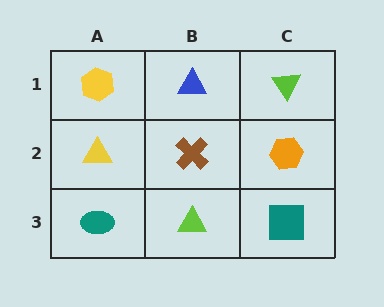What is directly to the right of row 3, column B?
A teal square.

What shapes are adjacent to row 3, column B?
A brown cross (row 2, column B), a teal ellipse (row 3, column A), a teal square (row 3, column C).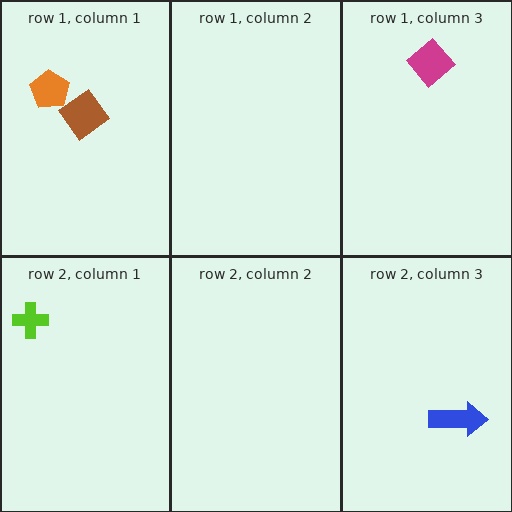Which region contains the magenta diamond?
The row 1, column 3 region.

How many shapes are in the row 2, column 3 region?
1.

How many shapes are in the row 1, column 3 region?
1.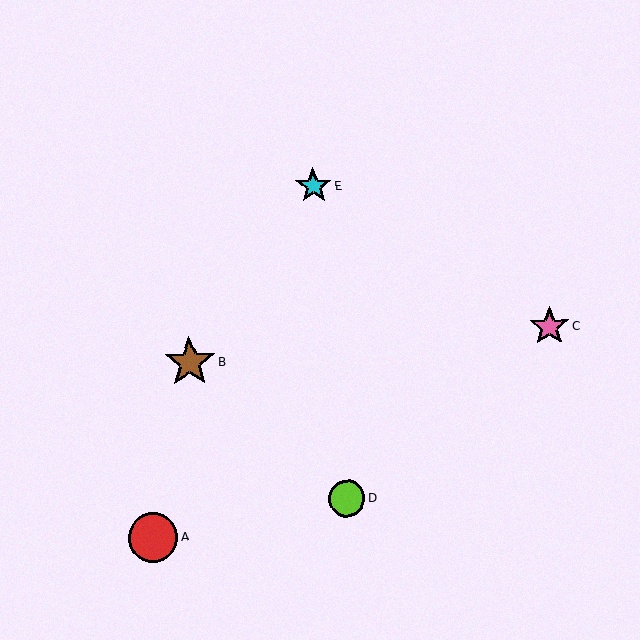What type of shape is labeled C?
Shape C is a pink star.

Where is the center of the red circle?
The center of the red circle is at (153, 538).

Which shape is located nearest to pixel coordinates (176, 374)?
The brown star (labeled B) at (190, 362) is nearest to that location.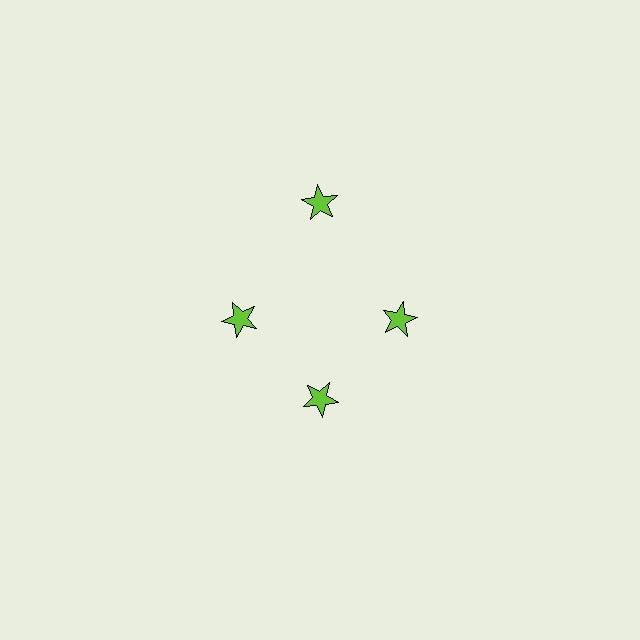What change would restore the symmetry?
The symmetry would be restored by moving it inward, back onto the ring so that all 4 stars sit at equal angles and equal distance from the center.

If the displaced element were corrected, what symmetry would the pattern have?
It would have 4-fold rotational symmetry — the pattern would map onto itself every 90 degrees.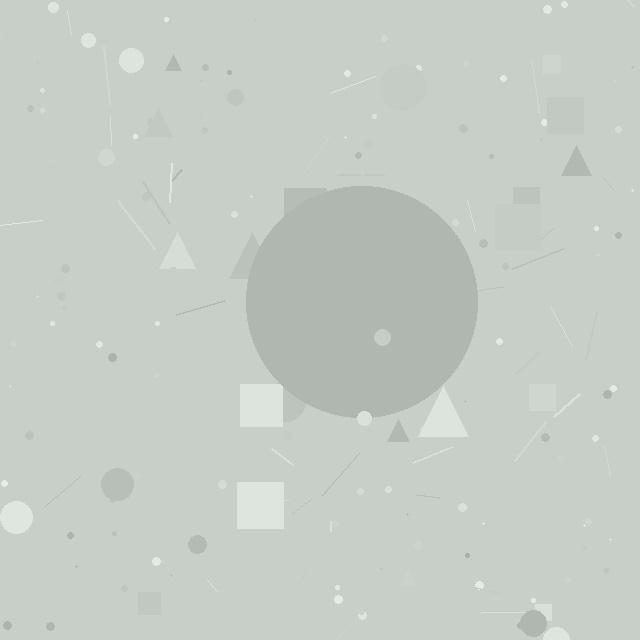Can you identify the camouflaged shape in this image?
The camouflaged shape is a circle.